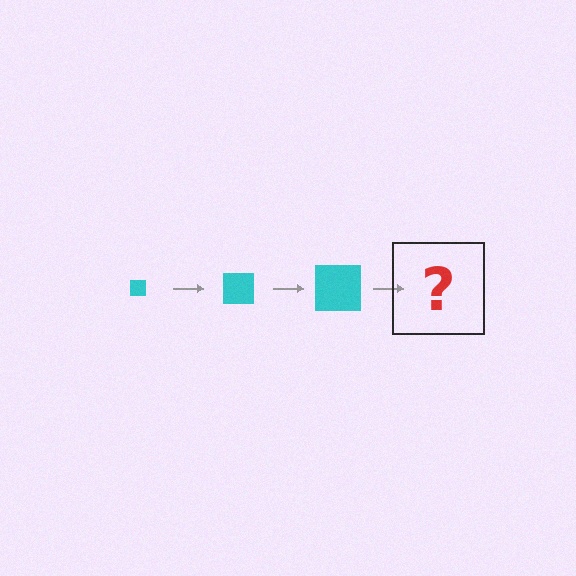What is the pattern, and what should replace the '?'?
The pattern is that the square gets progressively larger each step. The '?' should be a cyan square, larger than the previous one.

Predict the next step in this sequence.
The next step is a cyan square, larger than the previous one.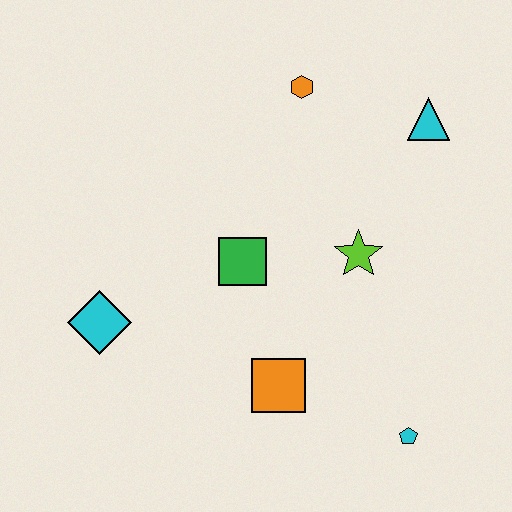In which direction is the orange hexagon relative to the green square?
The orange hexagon is above the green square.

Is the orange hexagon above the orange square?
Yes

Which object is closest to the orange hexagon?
The cyan triangle is closest to the orange hexagon.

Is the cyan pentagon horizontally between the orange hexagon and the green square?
No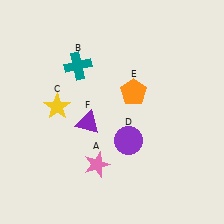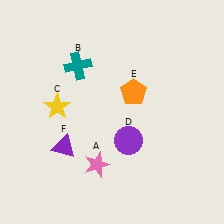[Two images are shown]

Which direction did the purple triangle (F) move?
The purple triangle (F) moved left.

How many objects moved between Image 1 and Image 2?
1 object moved between the two images.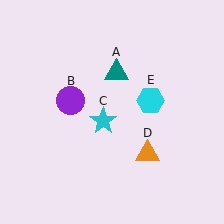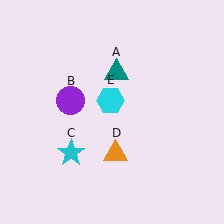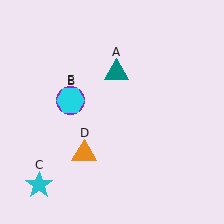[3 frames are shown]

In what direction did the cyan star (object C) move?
The cyan star (object C) moved down and to the left.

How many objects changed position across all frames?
3 objects changed position: cyan star (object C), orange triangle (object D), cyan hexagon (object E).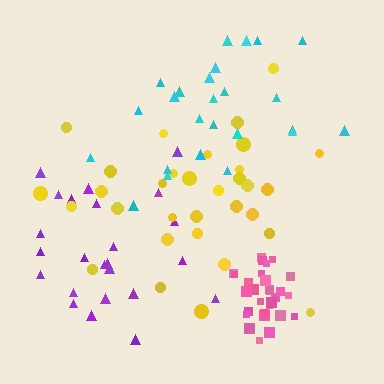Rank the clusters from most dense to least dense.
pink, yellow, purple, cyan.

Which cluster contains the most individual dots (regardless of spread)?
Yellow (33).